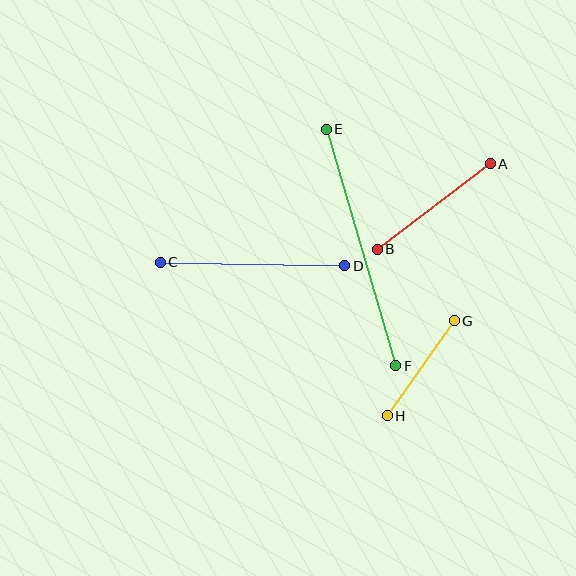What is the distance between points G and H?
The distance is approximately 117 pixels.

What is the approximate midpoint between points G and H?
The midpoint is at approximately (421, 368) pixels.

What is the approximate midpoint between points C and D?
The midpoint is at approximately (253, 264) pixels.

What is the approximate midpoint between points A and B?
The midpoint is at approximately (434, 207) pixels.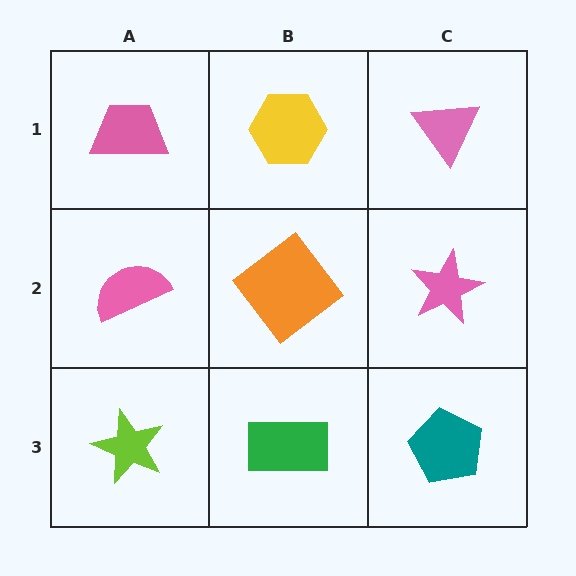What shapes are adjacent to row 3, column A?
A pink semicircle (row 2, column A), a green rectangle (row 3, column B).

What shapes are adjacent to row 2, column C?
A pink triangle (row 1, column C), a teal pentagon (row 3, column C), an orange diamond (row 2, column B).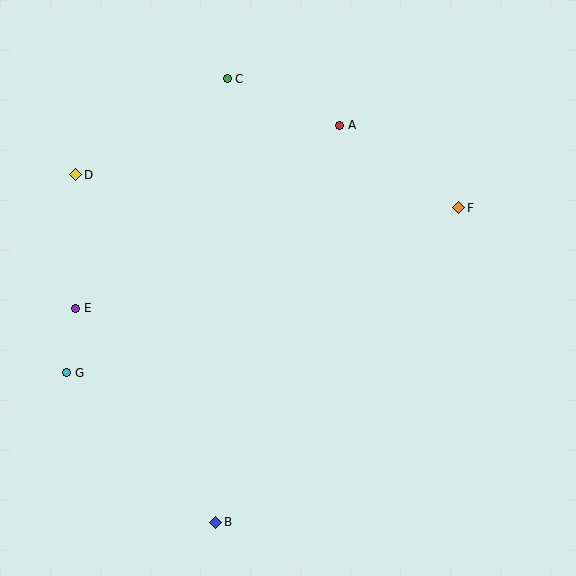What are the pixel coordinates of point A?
Point A is at (340, 125).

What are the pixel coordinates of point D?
Point D is at (76, 175).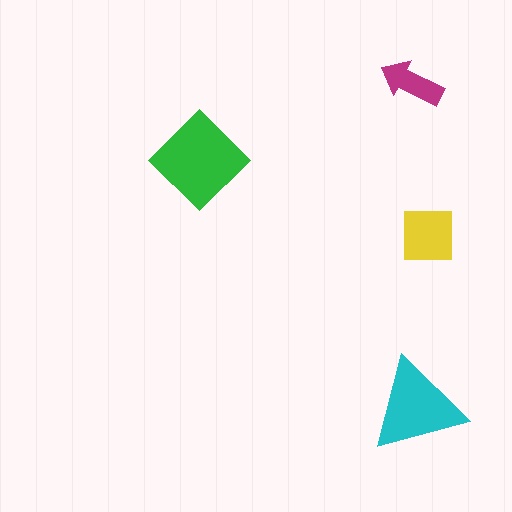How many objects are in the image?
There are 4 objects in the image.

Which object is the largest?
The green diamond.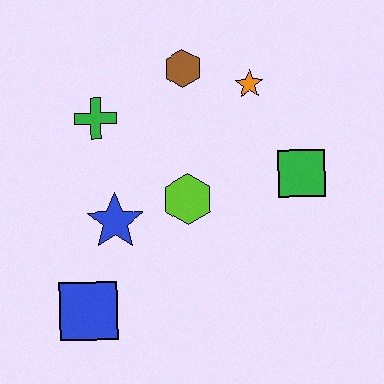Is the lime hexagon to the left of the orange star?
Yes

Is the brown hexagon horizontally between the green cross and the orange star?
Yes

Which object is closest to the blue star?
The lime hexagon is closest to the blue star.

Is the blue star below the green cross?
Yes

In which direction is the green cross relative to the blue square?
The green cross is above the blue square.